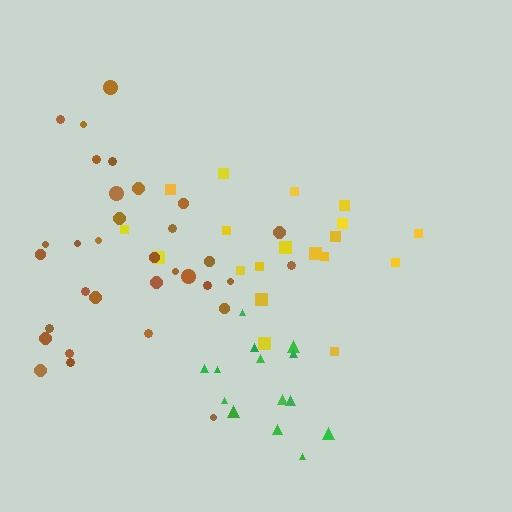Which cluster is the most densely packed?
Brown.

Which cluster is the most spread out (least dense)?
Yellow.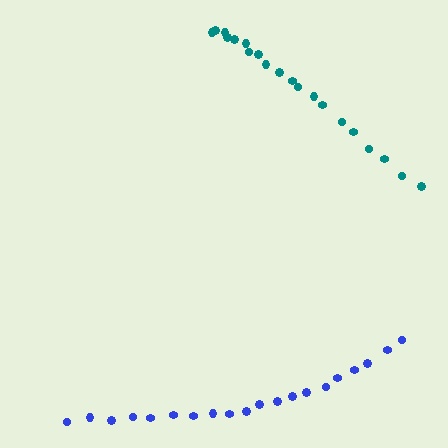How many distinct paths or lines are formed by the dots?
There are 2 distinct paths.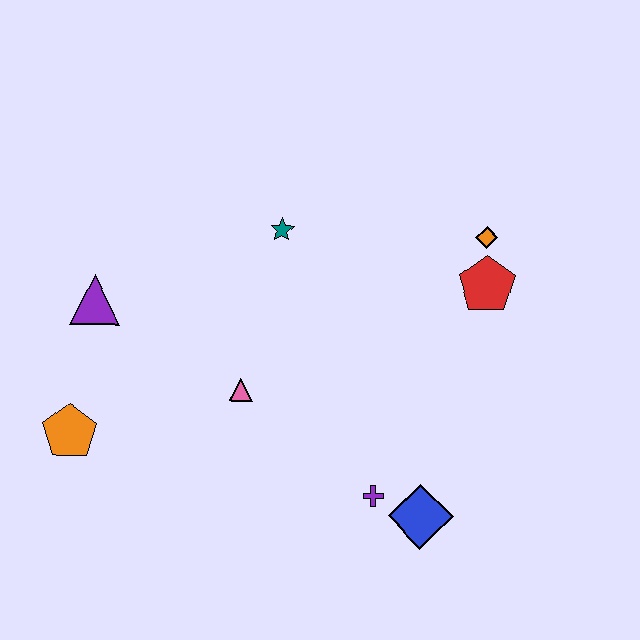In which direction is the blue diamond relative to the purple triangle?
The blue diamond is to the right of the purple triangle.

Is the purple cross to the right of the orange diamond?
No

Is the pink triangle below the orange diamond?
Yes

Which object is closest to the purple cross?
The blue diamond is closest to the purple cross.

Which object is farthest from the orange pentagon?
The orange diamond is farthest from the orange pentagon.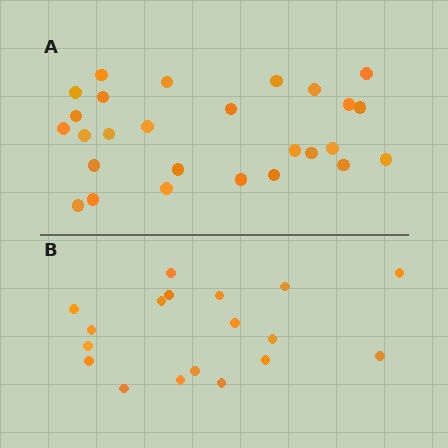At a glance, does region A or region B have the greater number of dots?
Region A (the top region) has more dots.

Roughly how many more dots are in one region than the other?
Region A has roughly 8 or so more dots than region B.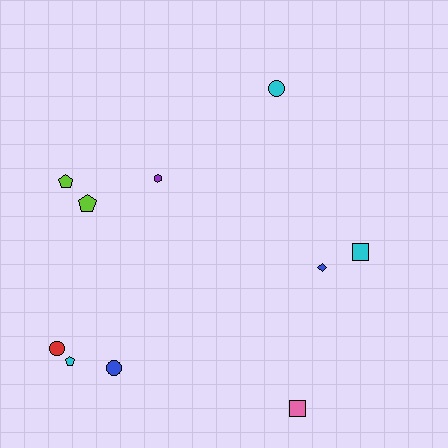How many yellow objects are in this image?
There are no yellow objects.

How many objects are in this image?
There are 10 objects.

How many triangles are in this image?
There are no triangles.